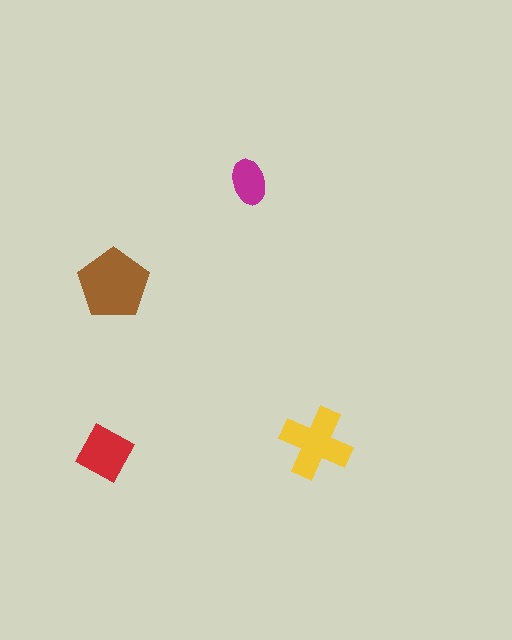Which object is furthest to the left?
The red square is leftmost.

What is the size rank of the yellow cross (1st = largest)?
2nd.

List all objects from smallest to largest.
The magenta ellipse, the red square, the yellow cross, the brown pentagon.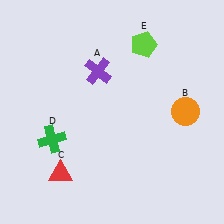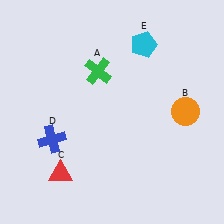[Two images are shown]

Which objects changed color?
A changed from purple to green. D changed from green to blue. E changed from lime to cyan.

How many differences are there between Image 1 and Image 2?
There are 3 differences between the two images.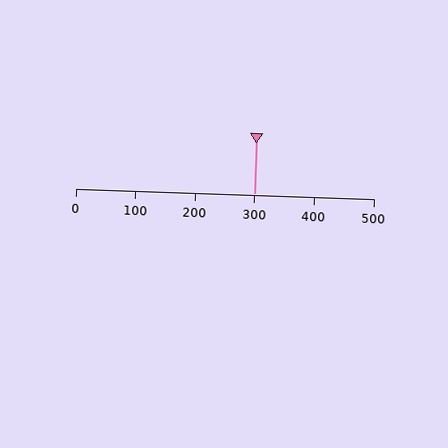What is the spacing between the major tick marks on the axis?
The major ticks are spaced 100 apart.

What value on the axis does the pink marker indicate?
The marker indicates approximately 300.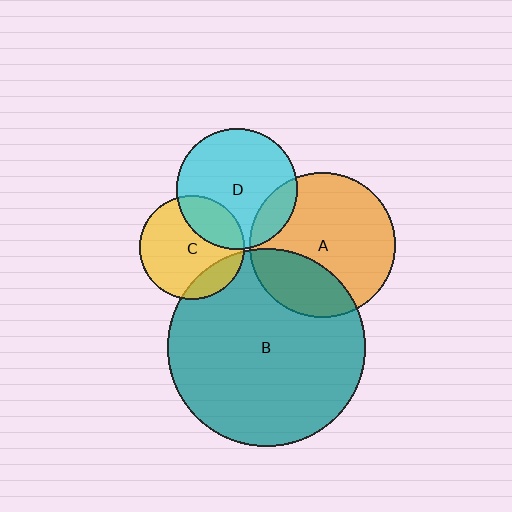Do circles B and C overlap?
Yes.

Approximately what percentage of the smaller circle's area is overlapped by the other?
Approximately 20%.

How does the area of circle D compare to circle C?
Approximately 1.3 times.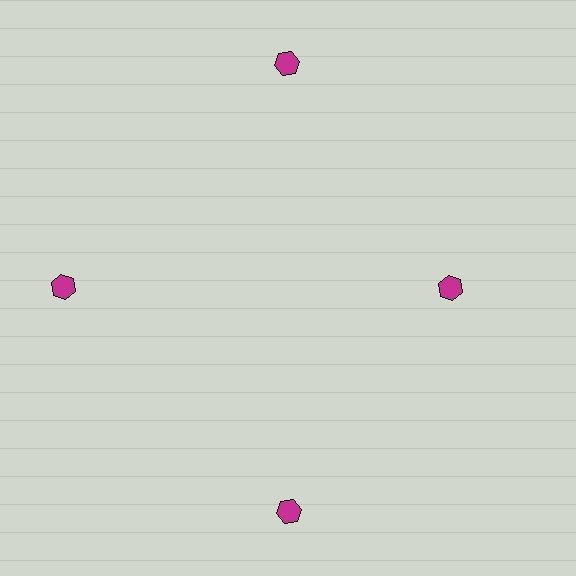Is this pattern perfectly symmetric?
No. The 4 magenta hexagons are arranged in a ring, but one element near the 3 o'clock position is pulled inward toward the center, breaking the 4-fold rotational symmetry.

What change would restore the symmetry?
The symmetry would be restored by moving it outward, back onto the ring so that all 4 hexagons sit at equal angles and equal distance from the center.